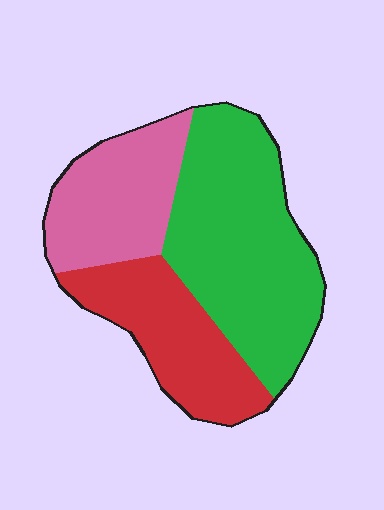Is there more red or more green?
Green.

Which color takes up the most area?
Green, at roughly 50%.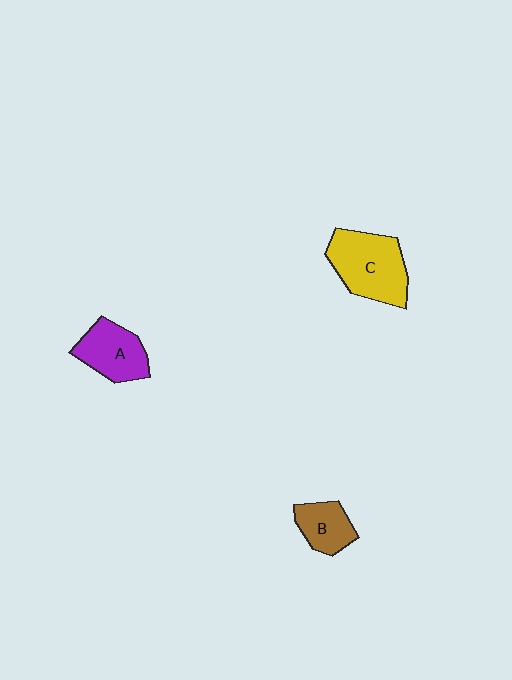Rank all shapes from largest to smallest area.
From largest to smallest: C (yellow), A (purple), B (brown).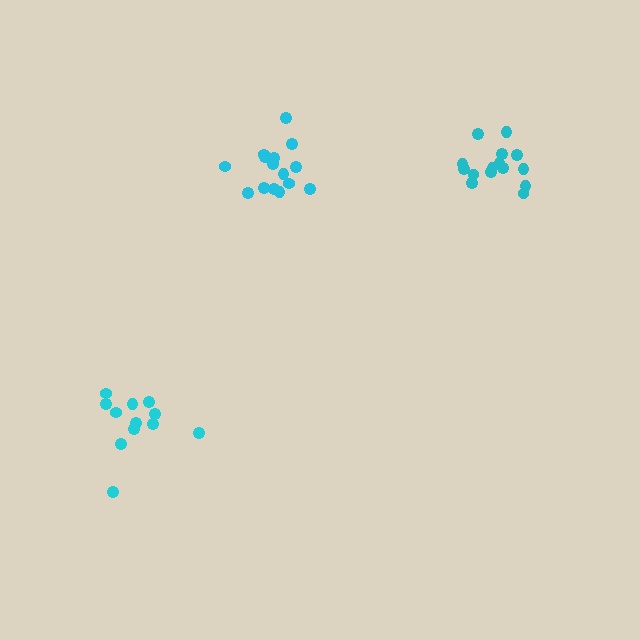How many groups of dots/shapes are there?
There are 3 groups.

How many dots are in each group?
Group 1: 12 dots, Group 2: 15 dots, Group 3: 15 dots (42 total).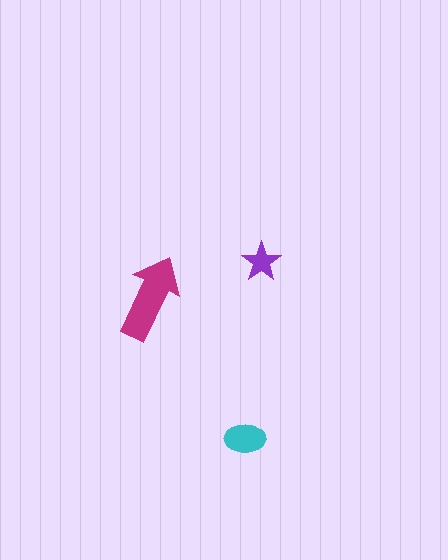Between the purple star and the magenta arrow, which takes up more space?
The magenta arrow.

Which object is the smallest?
The purple star.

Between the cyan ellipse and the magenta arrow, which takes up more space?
The magenta arrow.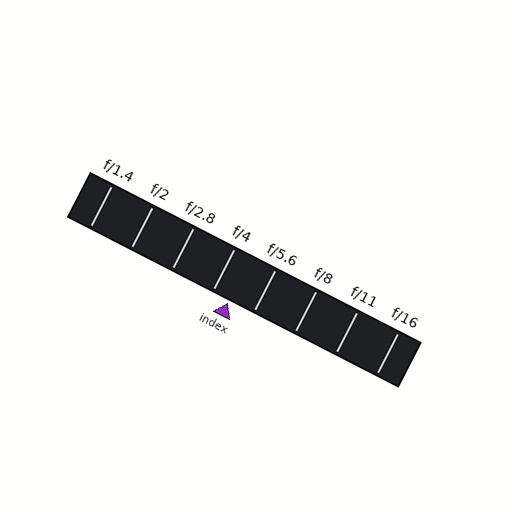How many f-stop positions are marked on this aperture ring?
There are 8 f-stop positions marked.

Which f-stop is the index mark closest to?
The index mark is closest to f/4.